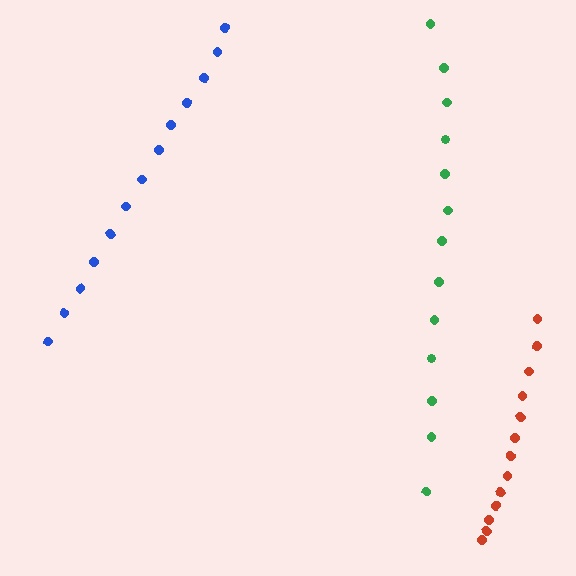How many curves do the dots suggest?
There are 3 distinct paths.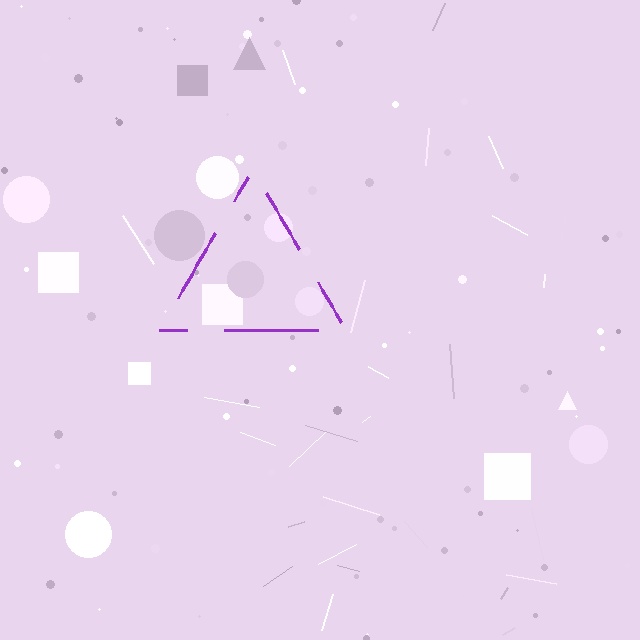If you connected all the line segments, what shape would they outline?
They would outline a triangle.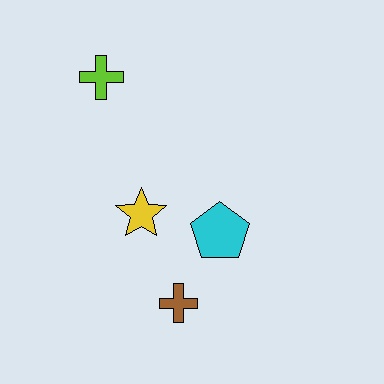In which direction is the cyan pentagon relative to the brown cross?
The cyan pentagon is above the brown cross.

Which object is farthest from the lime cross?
The brown cross is farthest from the lime cross.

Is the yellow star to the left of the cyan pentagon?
Yes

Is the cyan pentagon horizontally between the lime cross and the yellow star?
No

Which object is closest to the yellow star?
The cyan pentagon is closest to the yellow star.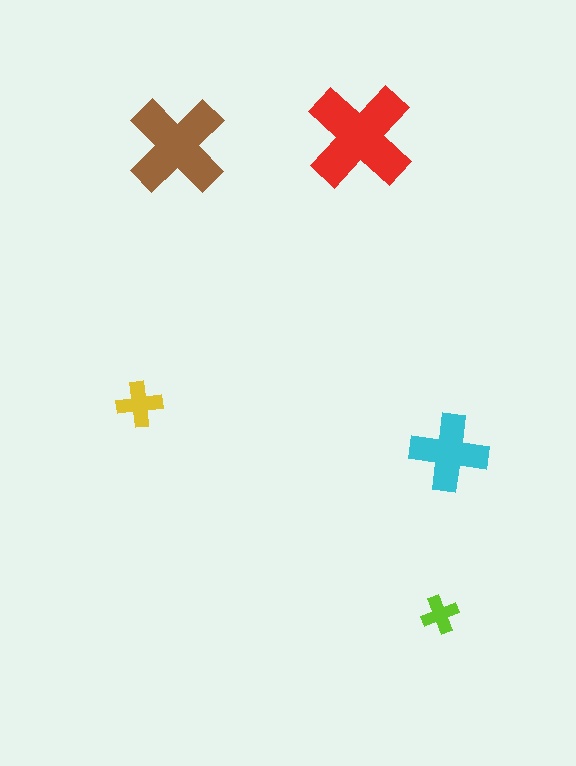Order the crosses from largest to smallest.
the red one, the brown one, the cyan one, the yellow one, the lime one.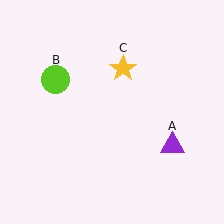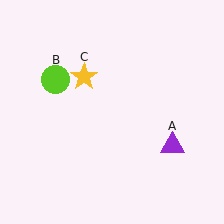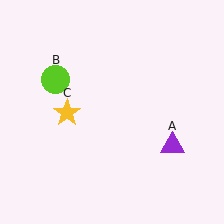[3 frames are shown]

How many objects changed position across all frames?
1 object changed position: yellow star (object C).